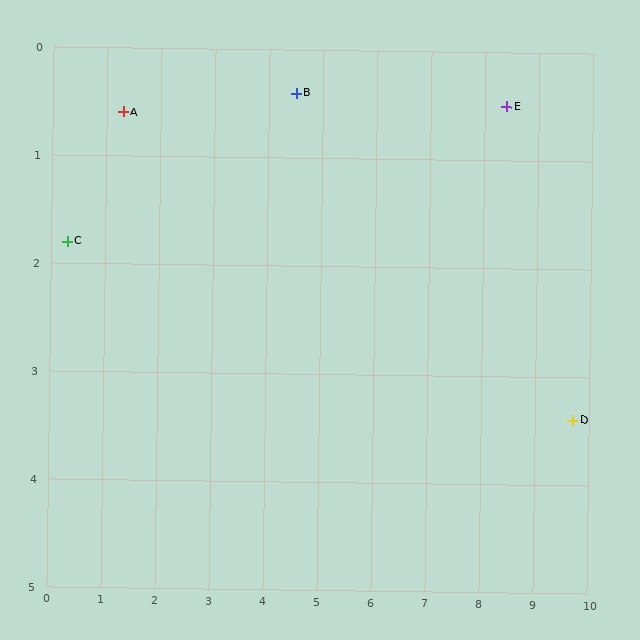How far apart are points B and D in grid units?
Points B and D are about 6.0 grid units apart.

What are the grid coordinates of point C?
Point C is at approximately (0.3, 1.8).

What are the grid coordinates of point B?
Point B is at approximately (4.5, 0.4).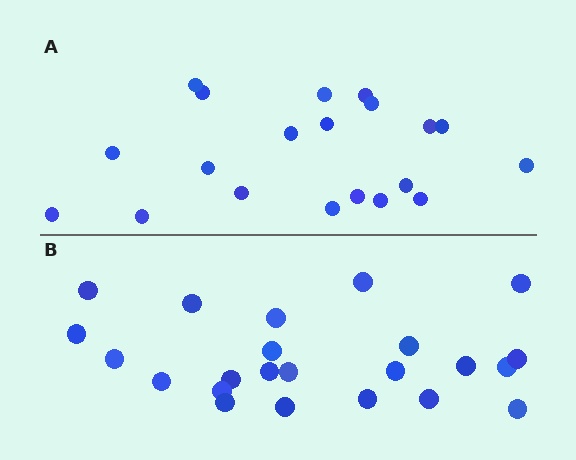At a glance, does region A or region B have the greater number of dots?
Region B (the bottom region) has more dots.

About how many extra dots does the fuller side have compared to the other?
Region B has just a few more — roughly 2 or 3 more dots than region A.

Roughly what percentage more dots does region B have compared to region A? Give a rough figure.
About 15% more.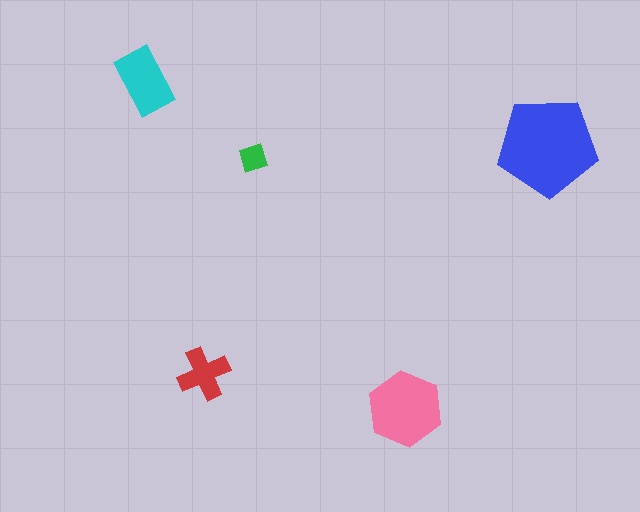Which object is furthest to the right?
The blue pentagon is rightmost.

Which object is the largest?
The blue pentagon.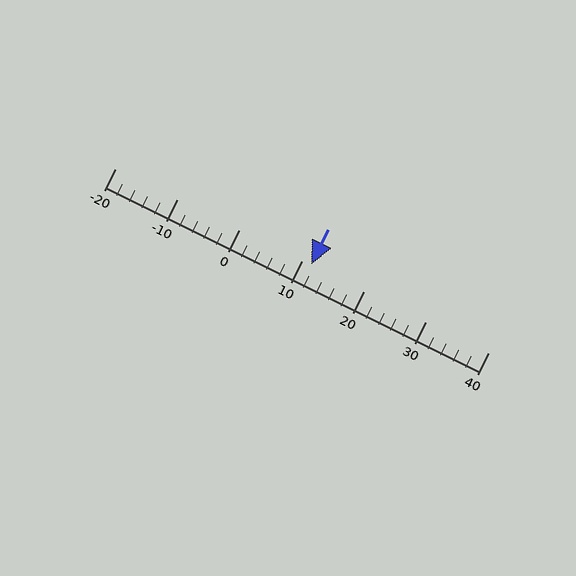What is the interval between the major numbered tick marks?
The major tick marks are spaced 10 units apart.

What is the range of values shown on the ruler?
The ruler shows values from -20 to 40.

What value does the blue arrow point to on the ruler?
The blue arrow points to approximately 12.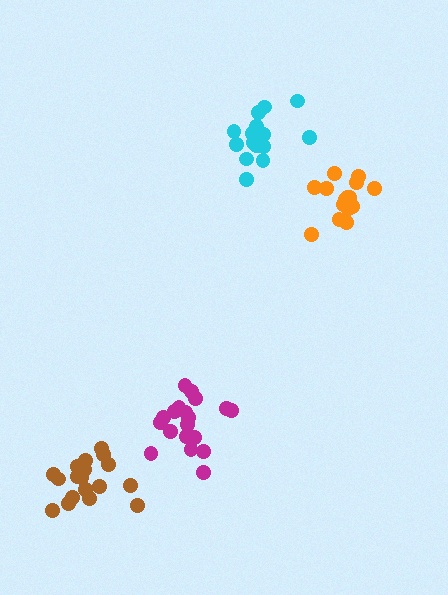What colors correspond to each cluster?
The clusters are colored: magenta, brown, orange, cyan.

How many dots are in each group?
Group 1: 19 dots, Group 2: 18 dots, Group 3: 15 dots, Group 4: 17 dots (69 total).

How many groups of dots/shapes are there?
There are 4 groups.